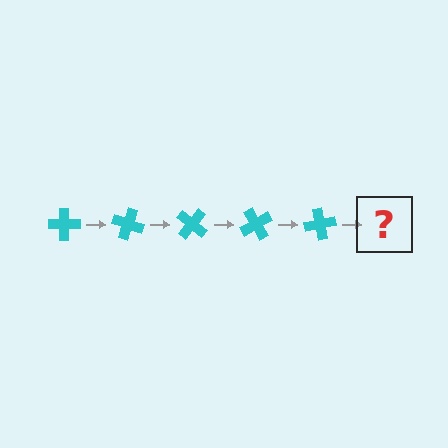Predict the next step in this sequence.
The next step is a cyan cross rotated 100 degrees.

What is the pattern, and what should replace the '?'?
The pattern is that the cross rotates 20 degrees each step. The '?' should be a cyan cross rotated 100 degrees.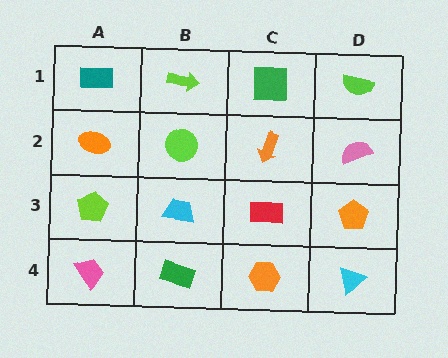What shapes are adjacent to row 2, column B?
A lime arrow (row 1, column B), a cyan trapezoid (row 3, column B), an orange ellipse (row 2, column A), an orange arrow (row 2, column C).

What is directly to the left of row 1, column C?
A lime arrow.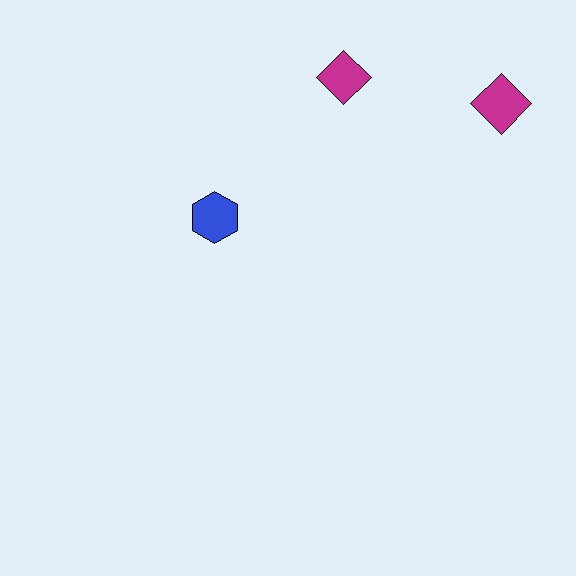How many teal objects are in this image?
There are no teal objects.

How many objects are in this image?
There are 3 objects.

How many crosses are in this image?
There are no crosses.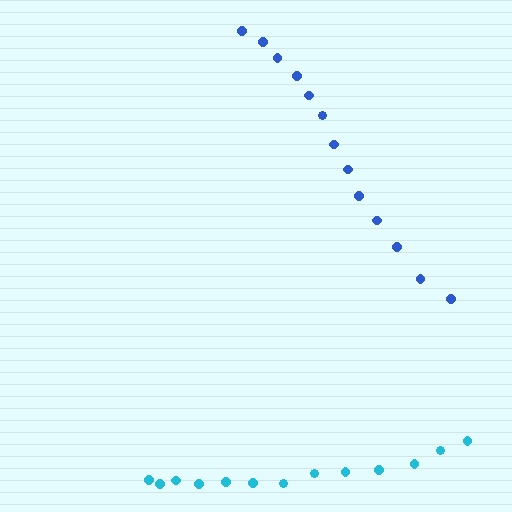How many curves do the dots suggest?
There are 2 distinct paths.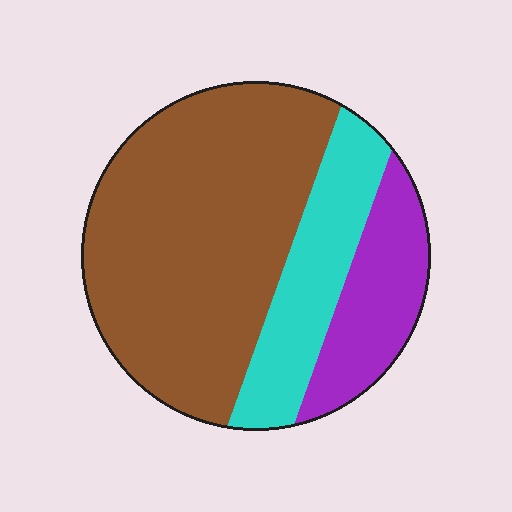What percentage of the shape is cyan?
Cyan takes up about one fifth (1/5) of the shape.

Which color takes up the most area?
Brown, at roughly 60%.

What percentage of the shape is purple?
Purple covers roughly 20% of the shape.